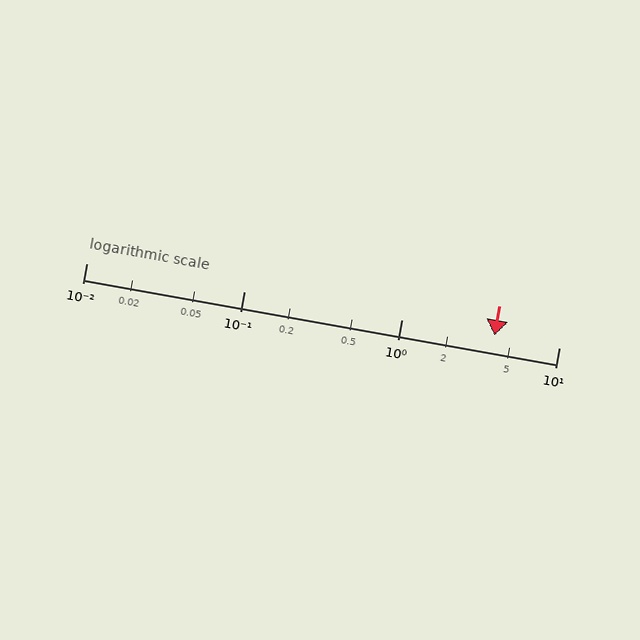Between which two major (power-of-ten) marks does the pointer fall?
The pointer is between 1 and 10.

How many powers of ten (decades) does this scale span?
The scale spans 3 decades, from 0.01 to 10.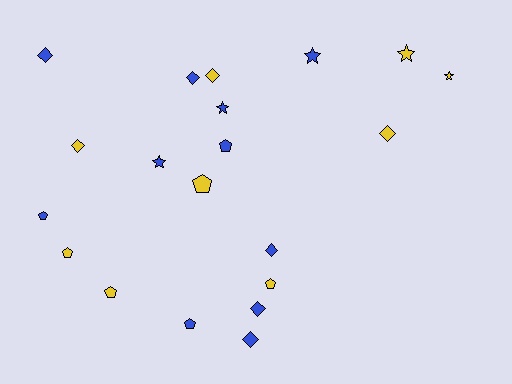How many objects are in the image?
There are 20 objects.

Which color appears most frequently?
Blue, with 11 objects.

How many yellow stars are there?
There are 2 yellow stars.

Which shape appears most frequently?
Diamond, with 8 objects.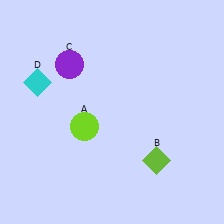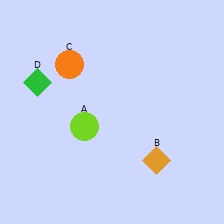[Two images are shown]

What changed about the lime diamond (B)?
In Image 1, B is lime. In Image 2, it changed to orange.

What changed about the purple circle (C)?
In Image 1, C is purple. In Image 2, it changed to orange.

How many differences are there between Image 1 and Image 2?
There are 3 differences between the two images.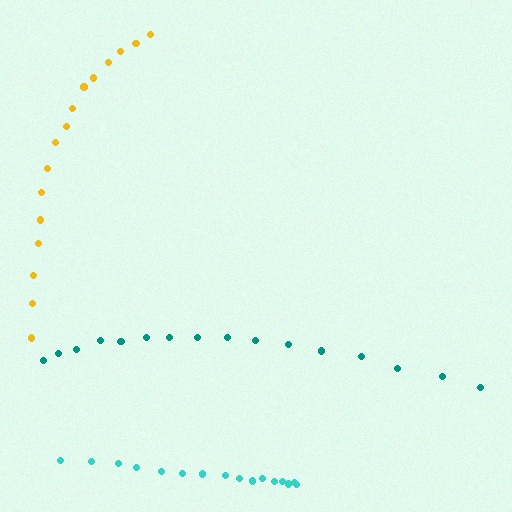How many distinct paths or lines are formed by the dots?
There are 3 distinct paths.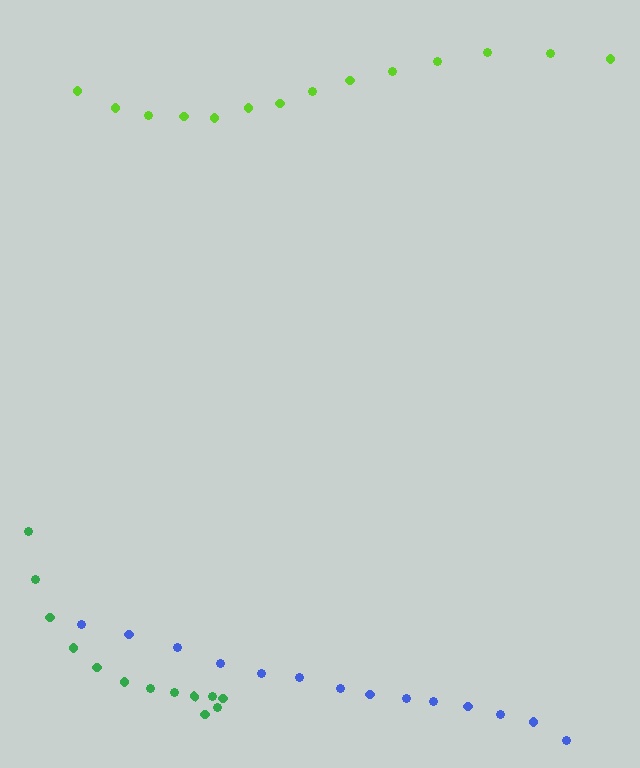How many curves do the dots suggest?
There are 3 distinct paths.